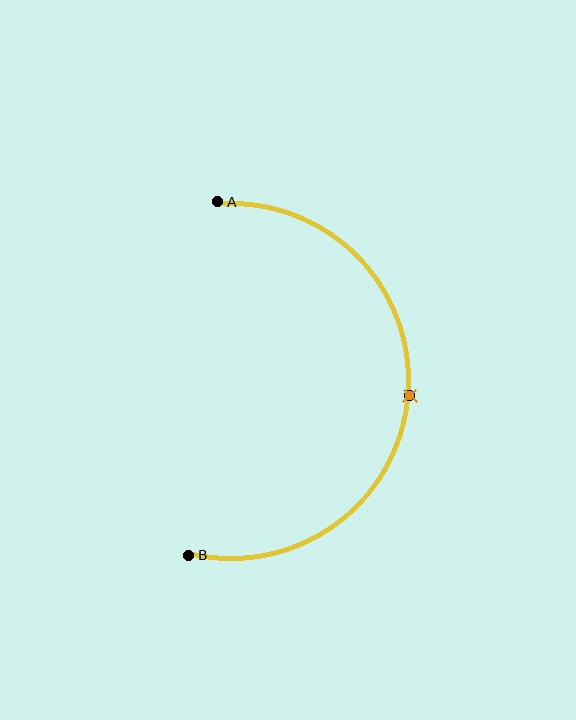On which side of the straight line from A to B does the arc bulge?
The arc bulges to the right of the straight line connecting A and B.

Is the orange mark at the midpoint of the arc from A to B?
Yes. The orange mark lies on the arc at equal arc-length from both A and B — it is the arc midpoint.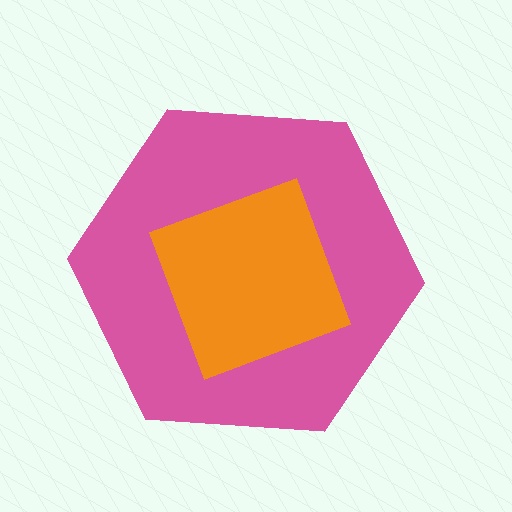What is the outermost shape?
The pink hexagon.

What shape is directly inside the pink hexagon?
The orange diamond.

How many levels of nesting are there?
2.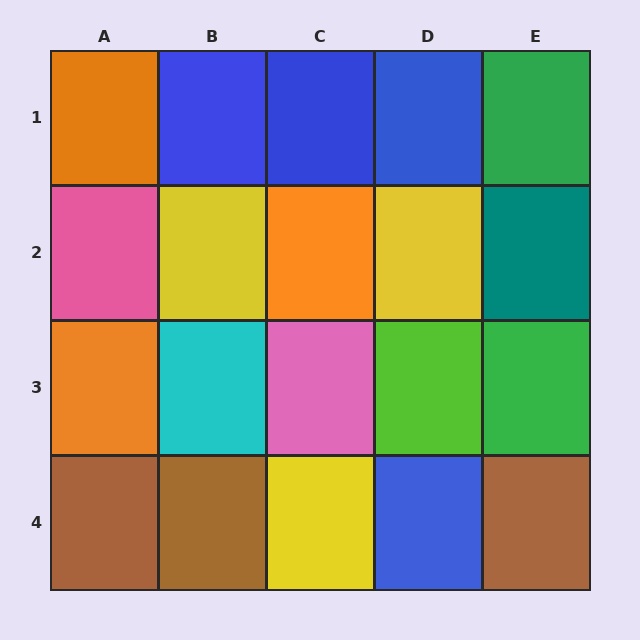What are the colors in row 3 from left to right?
Orange, cyan, pink, lime, green.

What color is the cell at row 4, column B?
Brown.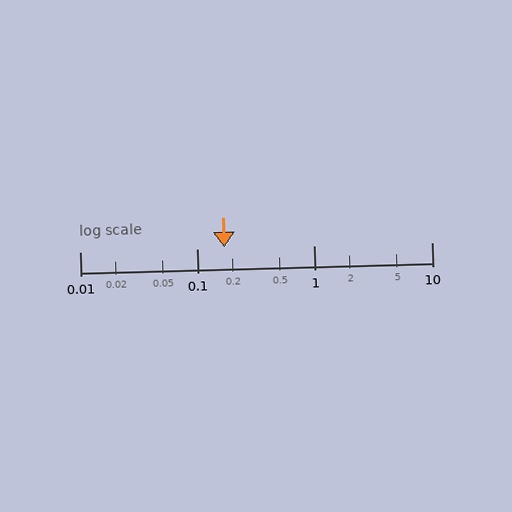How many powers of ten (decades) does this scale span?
The scale spans 3 decades, from 0.01 to 10.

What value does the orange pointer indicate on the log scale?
The pointer indicates approximately 0.17.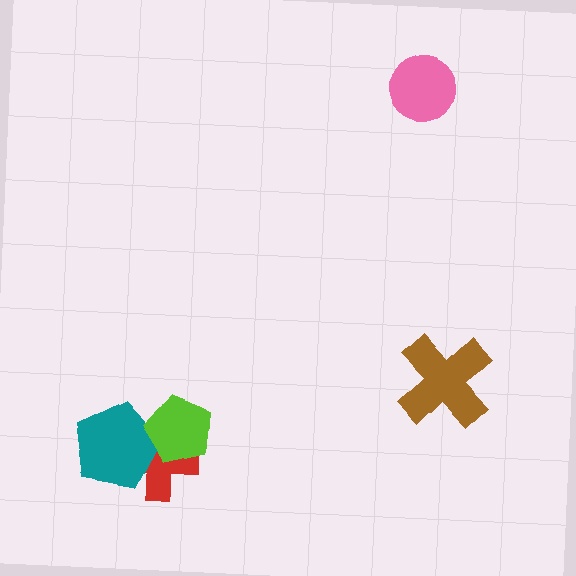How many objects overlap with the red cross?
2 objects overlap with the red cross.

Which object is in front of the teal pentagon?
The lime pentagon is in front of the teal pentagon.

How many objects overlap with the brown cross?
0 objects overlap with the brown cross.